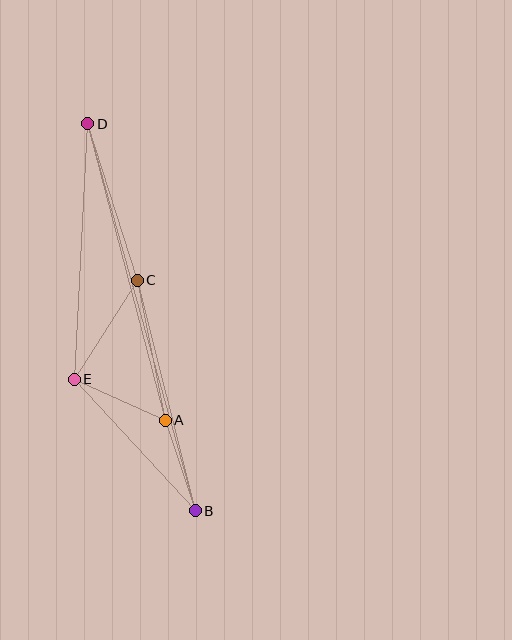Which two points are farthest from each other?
Points B and D are farthest from each other.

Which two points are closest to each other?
Points A and B are closest to each other.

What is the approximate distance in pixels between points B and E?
The distance between B and E is approximately 179 pixels.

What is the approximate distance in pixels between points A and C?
The distance between A and C is approximately 143 pixels.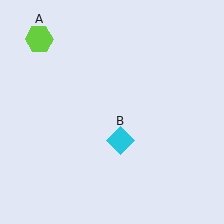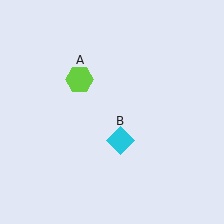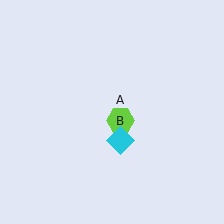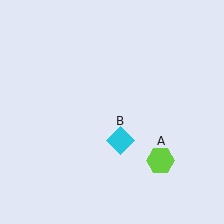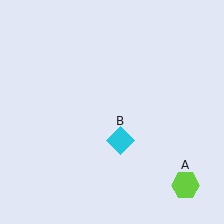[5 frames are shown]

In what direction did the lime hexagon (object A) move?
The lime hexagon (object A) moved down and to the right.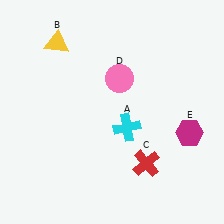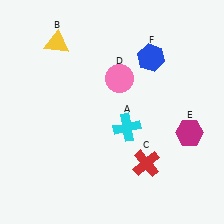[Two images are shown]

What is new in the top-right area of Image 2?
A blue hexagon (F) was added in the top-right area of Image 2.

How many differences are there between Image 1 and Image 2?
There is 1 difference between the two images.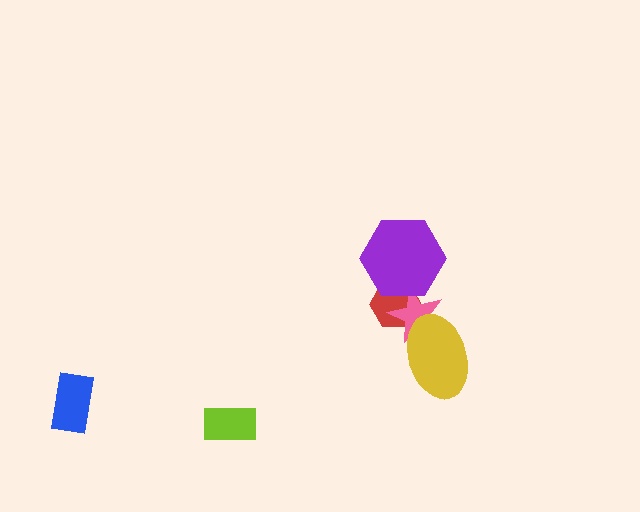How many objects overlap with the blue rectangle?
0 objects overlap with the blue rectangle.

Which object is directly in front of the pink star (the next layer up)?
The purple hexagon is directly in front of the pink star.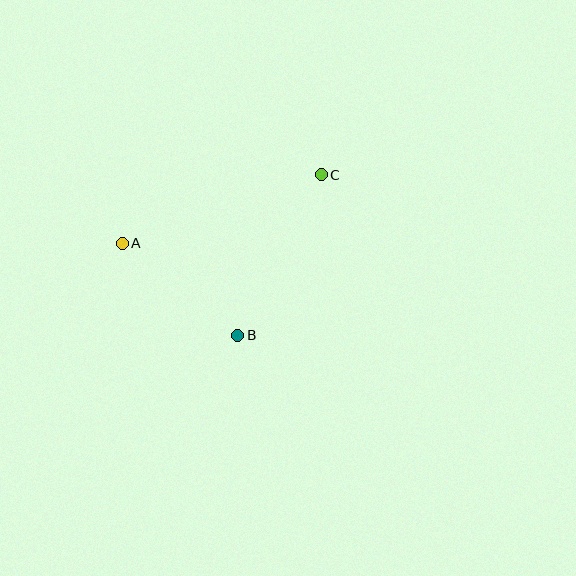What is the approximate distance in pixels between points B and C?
The distance between B and C is approximately 181 pixels.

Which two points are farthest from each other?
Points A and C are farthest from each other.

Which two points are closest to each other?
Points A and B are closest to each other.